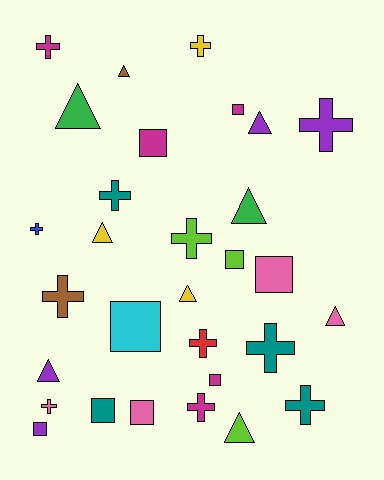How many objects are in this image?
There are 30 objects.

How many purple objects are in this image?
There are 4 purple objects.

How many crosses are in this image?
There are 12 crosses.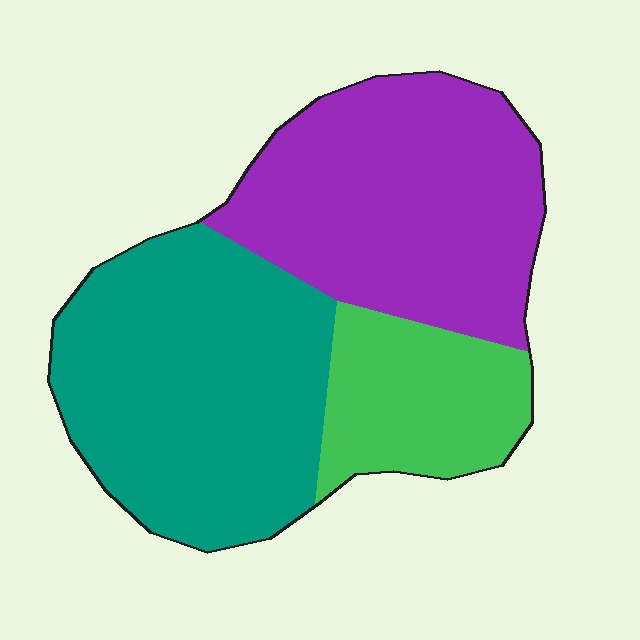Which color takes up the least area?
Green, at roughly 20%.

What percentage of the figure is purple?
Purple takes up about three eighths (3/8) of the figure.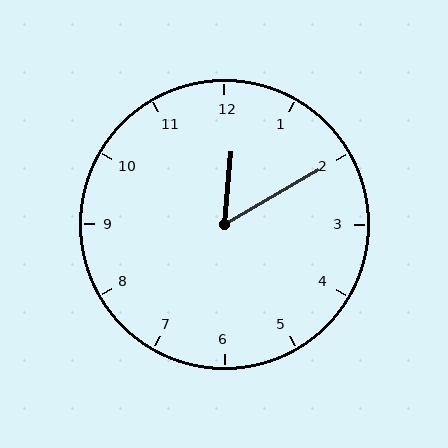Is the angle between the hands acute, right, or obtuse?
It is acute.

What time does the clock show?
12:10.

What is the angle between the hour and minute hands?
Approximately 55 degrees.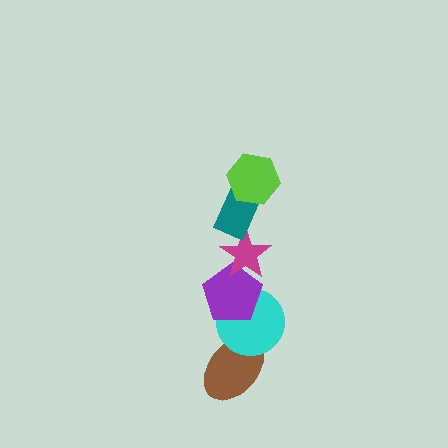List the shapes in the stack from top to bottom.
From top to bottom: the lime hexagon, the teal rectangle, the magenta star, the purple pentagon, the cyan circle, the brown ellipse.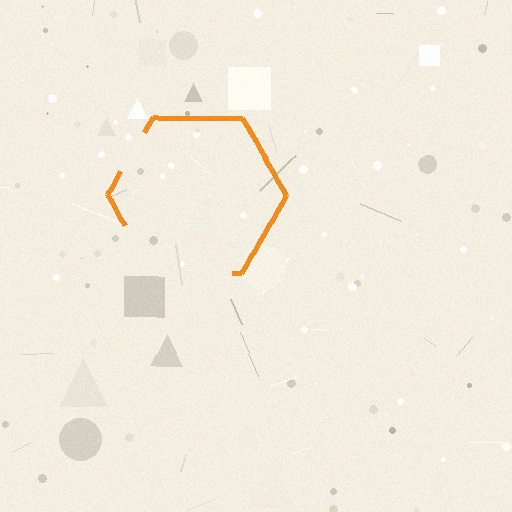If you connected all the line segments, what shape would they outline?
They would outline a hexagon.